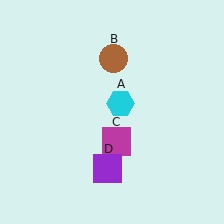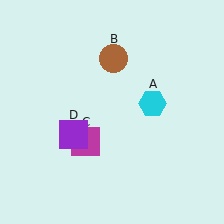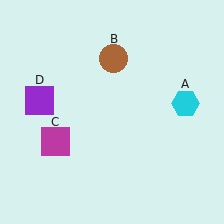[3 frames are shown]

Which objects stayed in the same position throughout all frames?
Brown circle (object B) remained stationary.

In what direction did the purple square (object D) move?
The purple square (object D) moved up and to the left.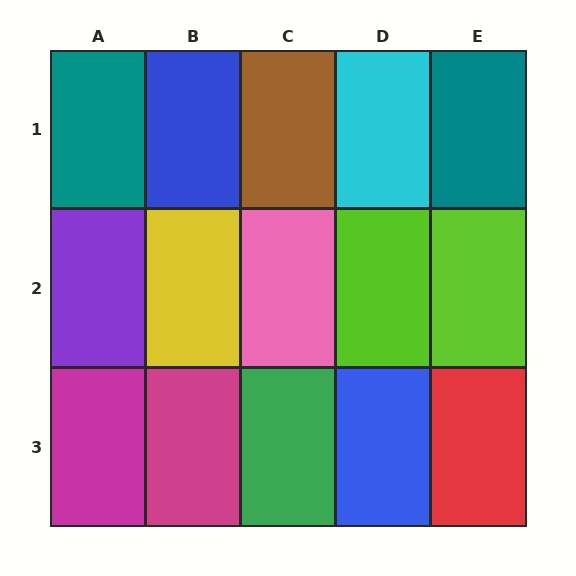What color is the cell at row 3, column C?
Green.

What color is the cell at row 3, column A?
Magenta.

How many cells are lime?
2 cells are lime.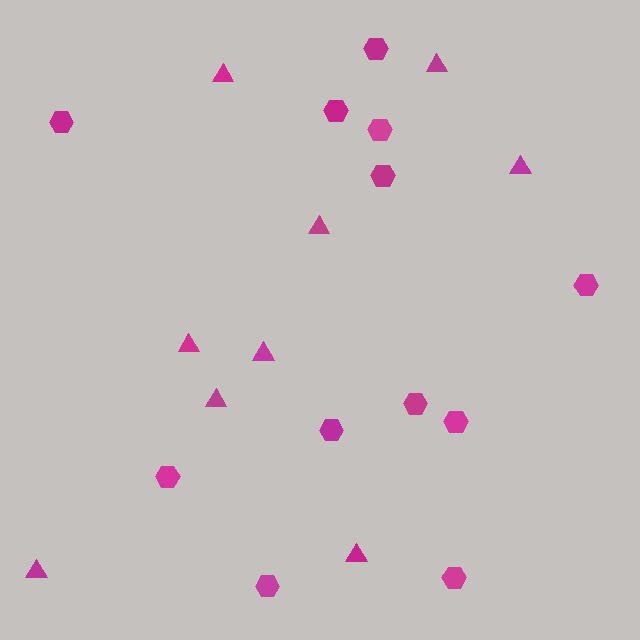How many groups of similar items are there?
There are 2 groups: one group of hexagons (12) and one group of triangles (9).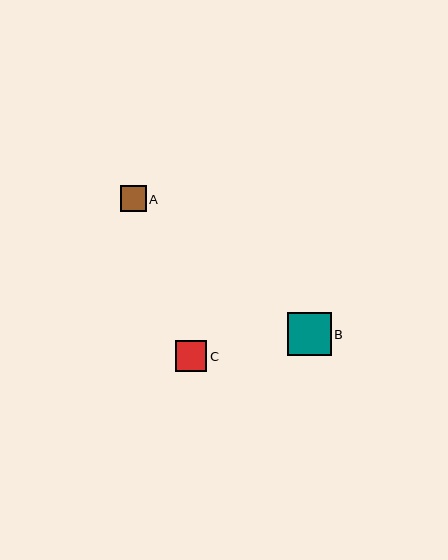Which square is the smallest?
Square A is the smallest with a size of approximately 26 pixels.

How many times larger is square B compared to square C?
Square B is approximately 1.4 times the size of square C.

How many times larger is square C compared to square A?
Square C is approximately 1.2 times the size of square A.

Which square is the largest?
Square B is the largest with a size of approximately 44 pixels.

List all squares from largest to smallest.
From largest to smallest: B, C, A.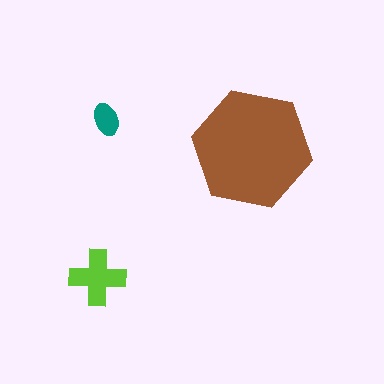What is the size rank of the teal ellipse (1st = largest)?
3rd.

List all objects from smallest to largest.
The teal ellipse, the lime cross, the brown hexagon.